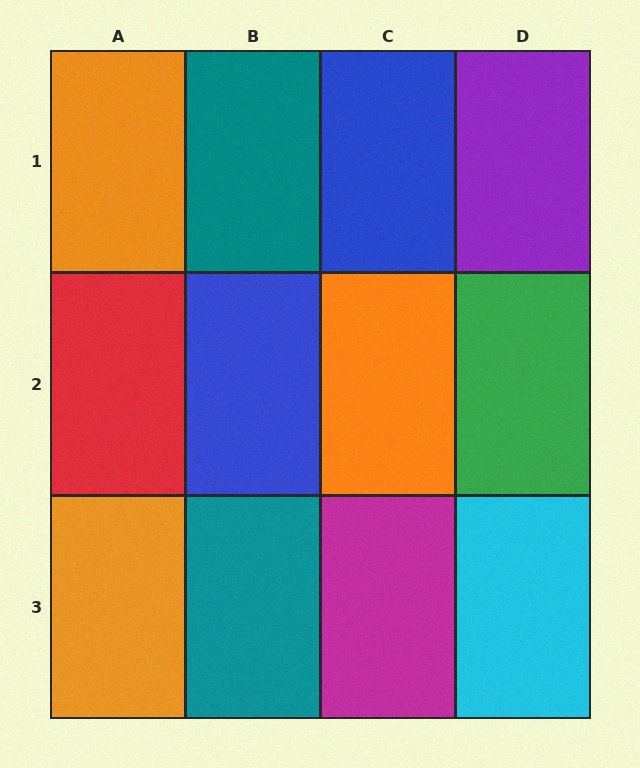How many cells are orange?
3 cells are orange.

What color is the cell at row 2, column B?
Blue.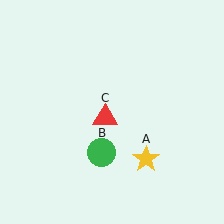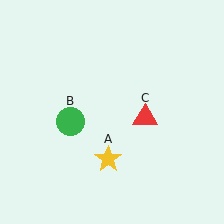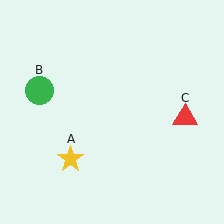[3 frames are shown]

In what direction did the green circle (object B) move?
The green circle (object B) moved up and to the left.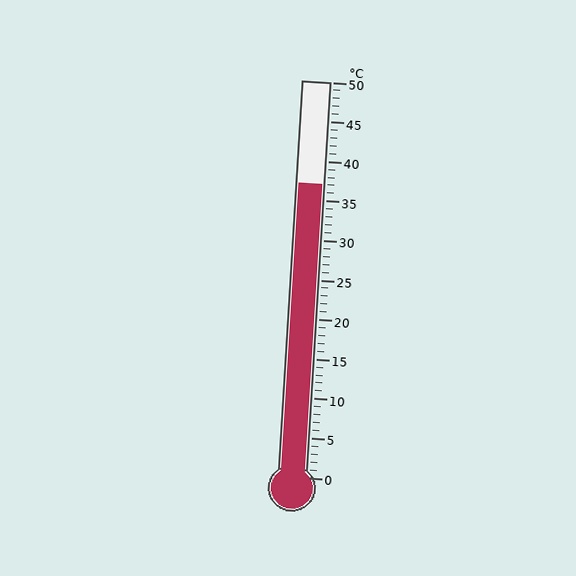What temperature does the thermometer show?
The thermometer shows approximately 37°C.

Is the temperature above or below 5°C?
The temperature is above 5°C.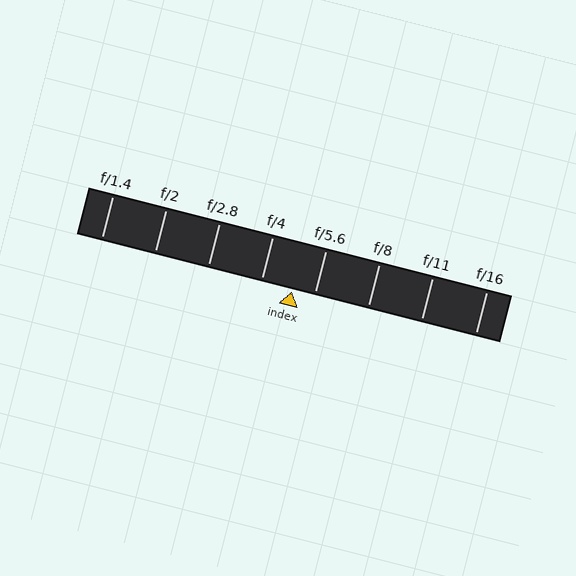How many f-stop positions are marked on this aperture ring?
There are 8 f-stop positions marked.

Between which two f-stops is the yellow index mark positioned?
The index mark is between f/4 and f/5.6.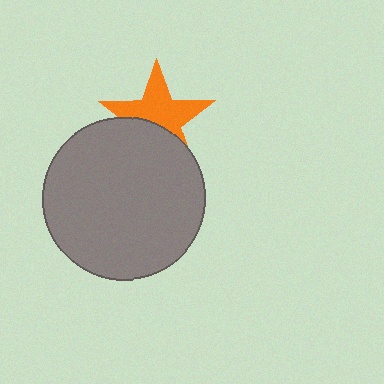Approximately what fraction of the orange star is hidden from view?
Roughly 39% of the orange star is hidden behind the gray circle.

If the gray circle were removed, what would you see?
You would see the complete orange star.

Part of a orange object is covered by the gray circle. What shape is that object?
It is a star.